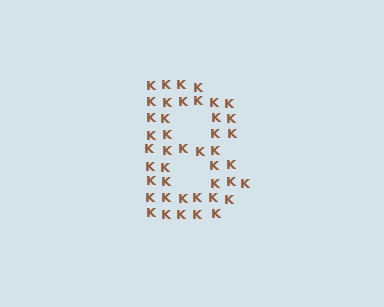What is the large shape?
The large shape is the letter B.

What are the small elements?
The small elements are letter K's.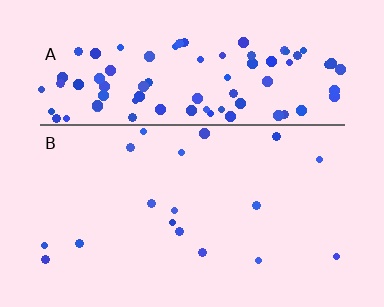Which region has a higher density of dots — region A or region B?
A (the top).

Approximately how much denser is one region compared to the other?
Approximately 5.6× — region A over region B.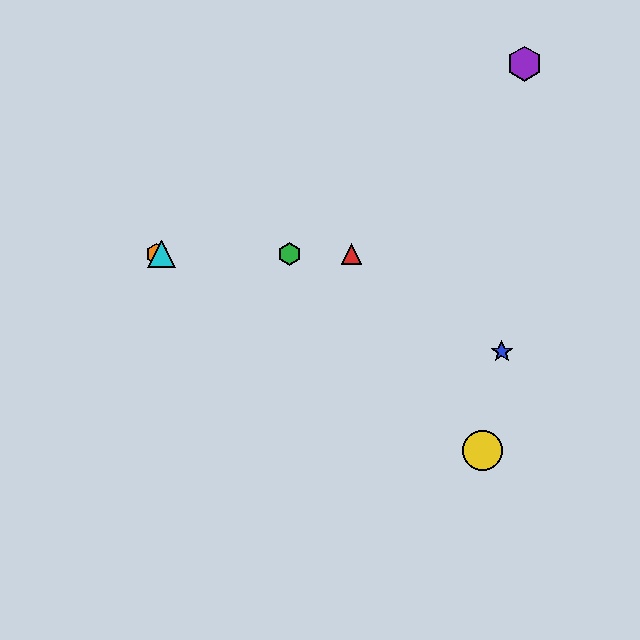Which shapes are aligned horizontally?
The red triangle, the green hexagon, the orange hexagon, the cyan triangle are aligned horizontally.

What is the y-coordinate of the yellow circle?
The yellow circle is at y≈450.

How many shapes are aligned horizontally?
4 shapes (the red triangle, the green hexagon, the orange hexagon, the cyan triangle) are aligned horizontally.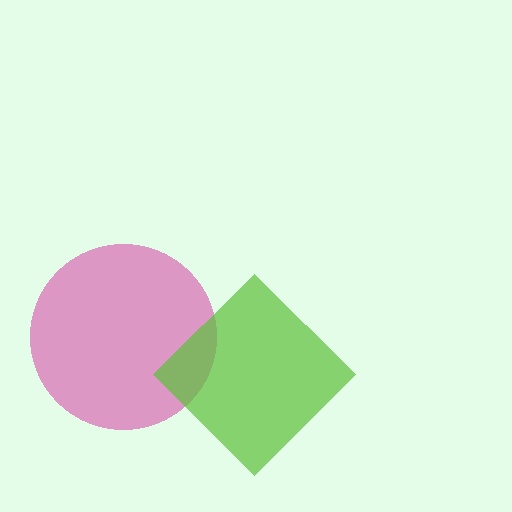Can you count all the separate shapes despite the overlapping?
Yes, there are 2 separate shapes.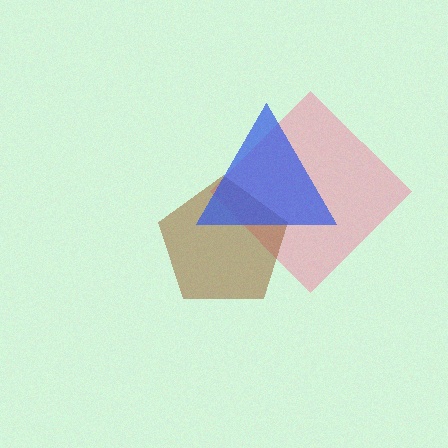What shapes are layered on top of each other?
The layered shapes are: a pink diamond, a brown pentagon, a blue triangle.